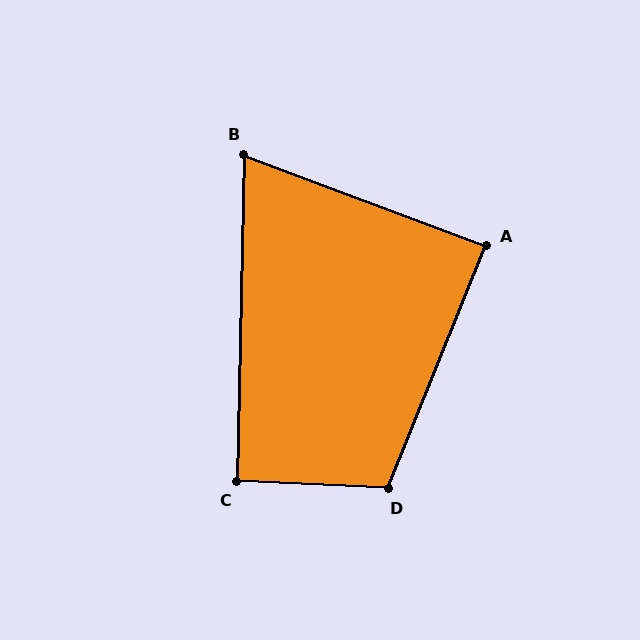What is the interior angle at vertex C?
Approximately 91 degrees (approximately right).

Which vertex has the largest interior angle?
D, at approximately 109 degrees.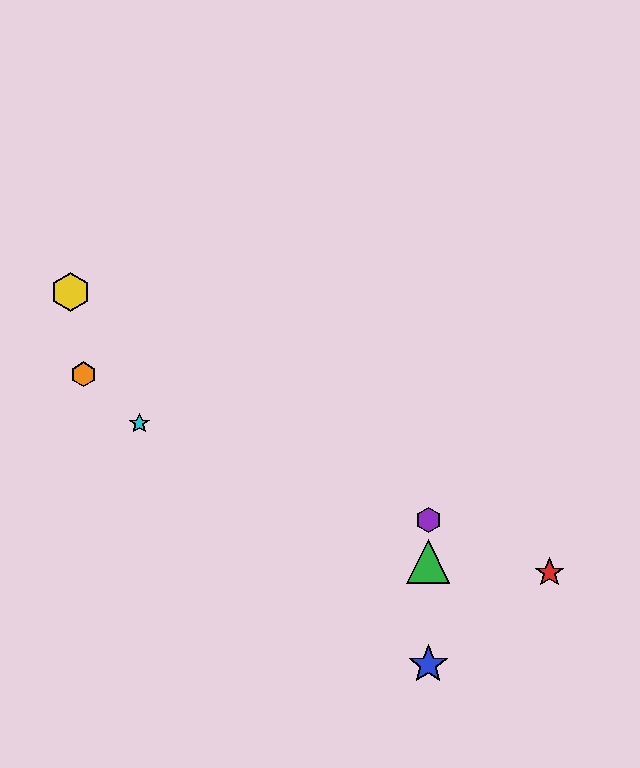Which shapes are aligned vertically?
The blue star, the green triangle, the purple hexagon are aligned vertically.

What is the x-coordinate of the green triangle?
The green triangle is at x≈428.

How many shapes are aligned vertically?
3 shapes (the blue star, the green triangle, the purple hexagon) are aligned vertically.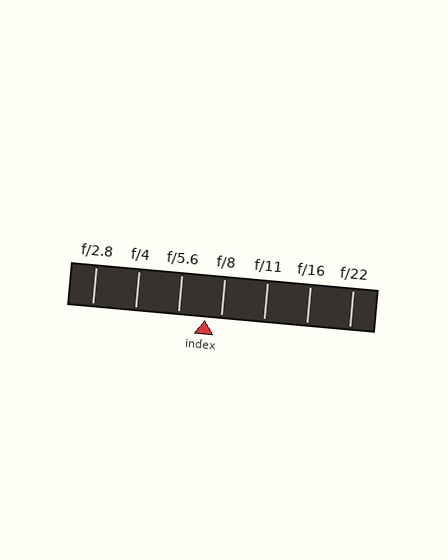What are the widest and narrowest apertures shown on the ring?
The widest aperture shown is f/2.8 and the narrowest is f/22.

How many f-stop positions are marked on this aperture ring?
There are 7 f-stop positions marked.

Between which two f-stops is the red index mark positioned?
The index mark is between f/5.6 and f/8.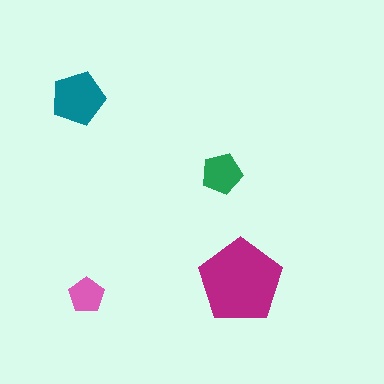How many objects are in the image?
There are 4 objects in the image.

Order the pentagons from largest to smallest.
the magenta one, the teal one, the green one, the pink one.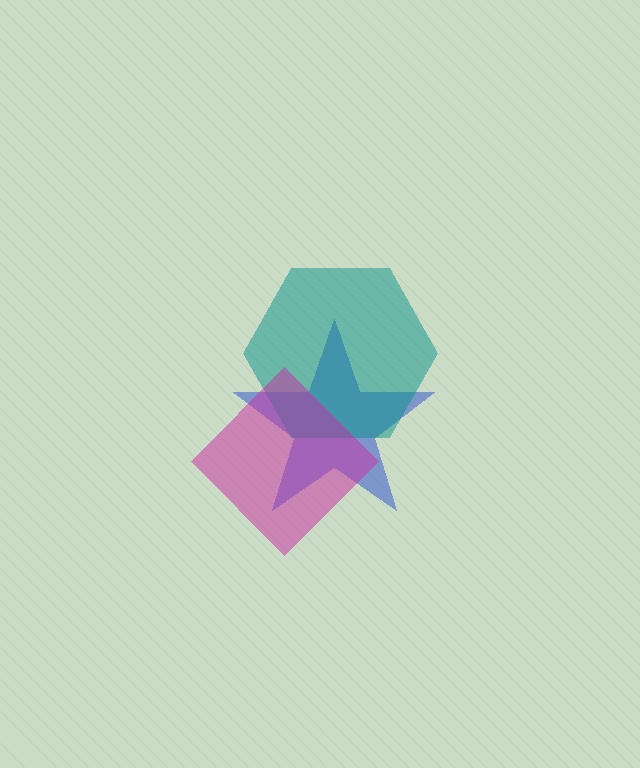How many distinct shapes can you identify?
There are 3 distinct shapes: a blue star, a teal hexagon, a magenta diamond.